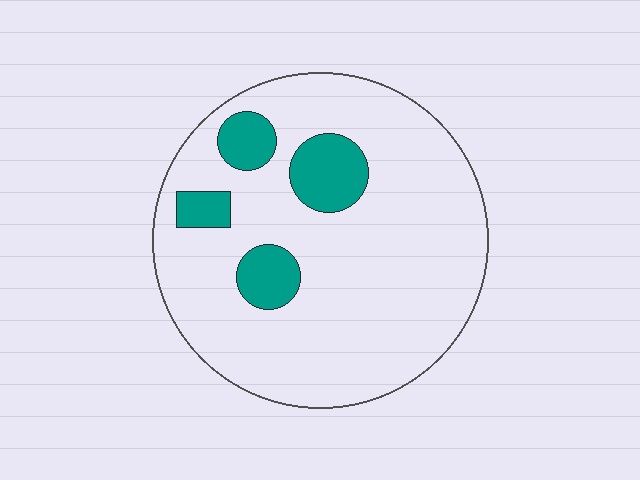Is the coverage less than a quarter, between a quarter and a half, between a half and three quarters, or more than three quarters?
Less than a quarter.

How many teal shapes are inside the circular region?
4.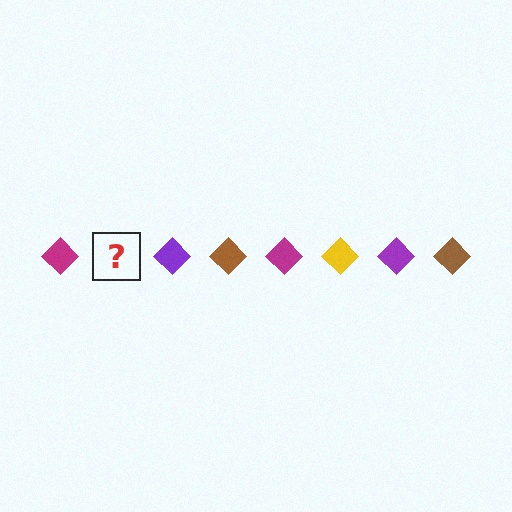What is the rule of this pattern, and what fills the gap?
The rule is that the pattern cycles through magenta, yellow, purple, brown diamonds. The gap should be filled with a yellow diamond.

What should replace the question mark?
The question mark should be replaced with a yellow diamond.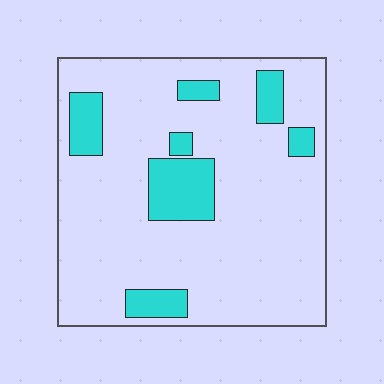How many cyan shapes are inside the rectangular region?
7.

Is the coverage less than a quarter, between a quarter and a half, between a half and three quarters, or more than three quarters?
Less than a quarter.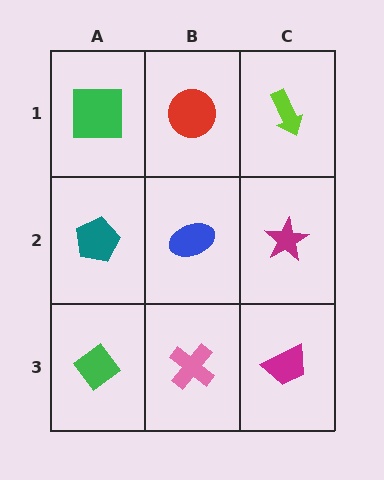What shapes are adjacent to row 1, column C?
A magenta star (row 2, column C), a red circle (row 1, column B).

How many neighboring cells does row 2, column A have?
3.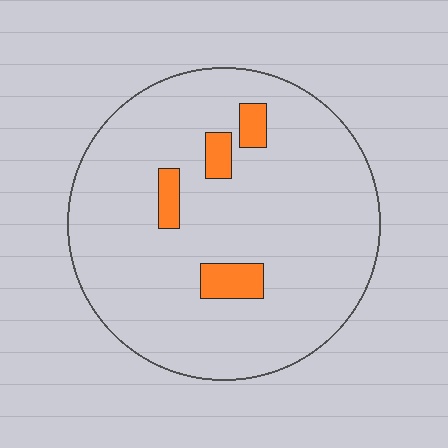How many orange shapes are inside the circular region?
4.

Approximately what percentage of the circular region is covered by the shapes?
Approximately 10%.